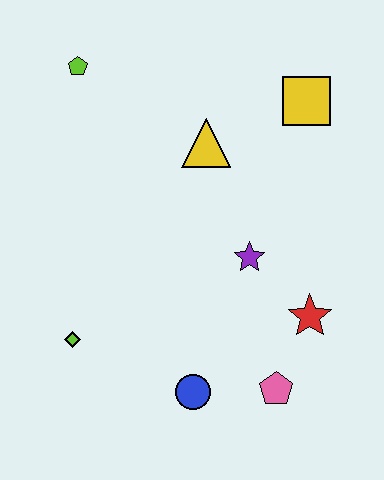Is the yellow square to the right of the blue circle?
Yes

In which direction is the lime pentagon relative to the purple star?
The lime pentagon is above the purple star.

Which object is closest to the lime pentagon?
The yellow triangle is closest to the lime pentagon.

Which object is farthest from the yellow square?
The lime diamond is farthest from the yellow square.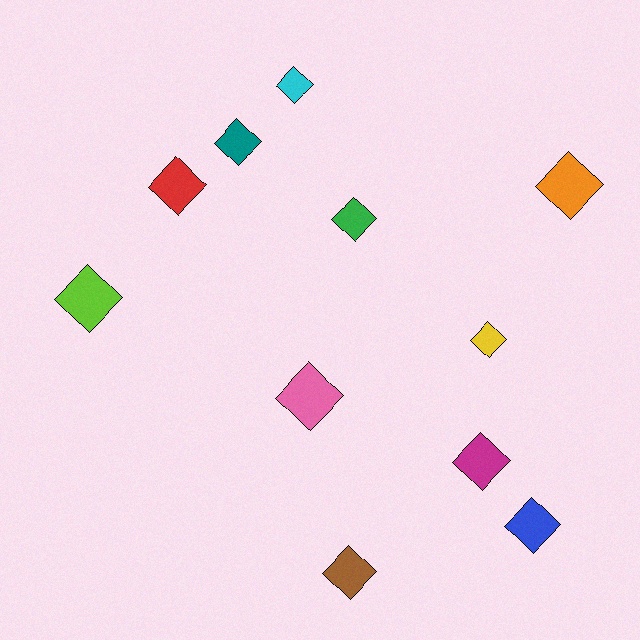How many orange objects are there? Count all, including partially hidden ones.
There is 1 orange object.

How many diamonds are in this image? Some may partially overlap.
There are 11 diamonds.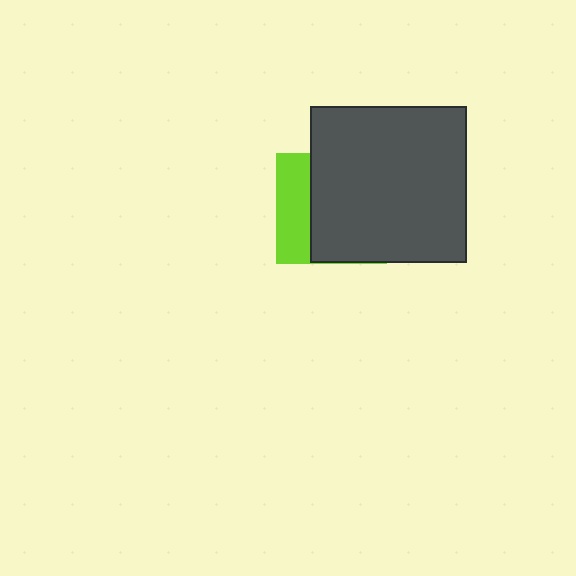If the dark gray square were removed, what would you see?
You would see the complete lime square.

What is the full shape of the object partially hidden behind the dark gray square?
The partially hidden object is a lime square.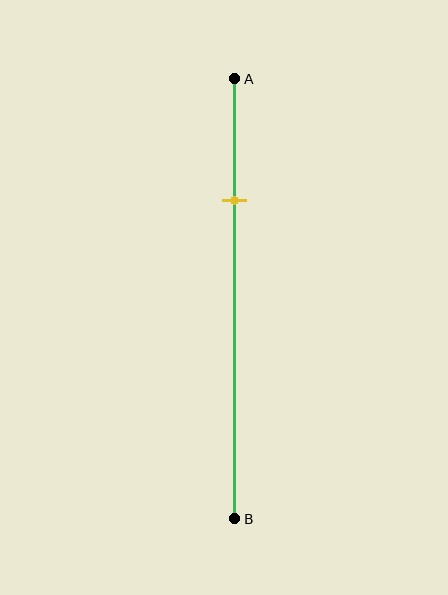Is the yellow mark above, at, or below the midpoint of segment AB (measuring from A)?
The yellow mark is above the midpoint of segment AB.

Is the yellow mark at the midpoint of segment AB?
No, the mark is at about 30% from A, not at the 50% midpoint.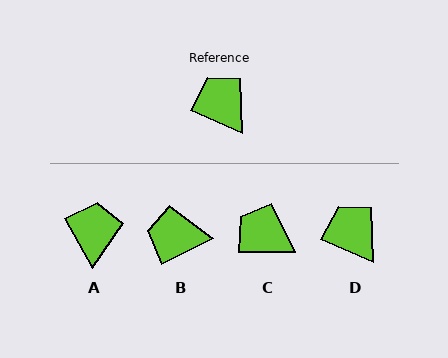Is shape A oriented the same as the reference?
No, it is off by about 37 degrees.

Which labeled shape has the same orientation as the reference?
D.